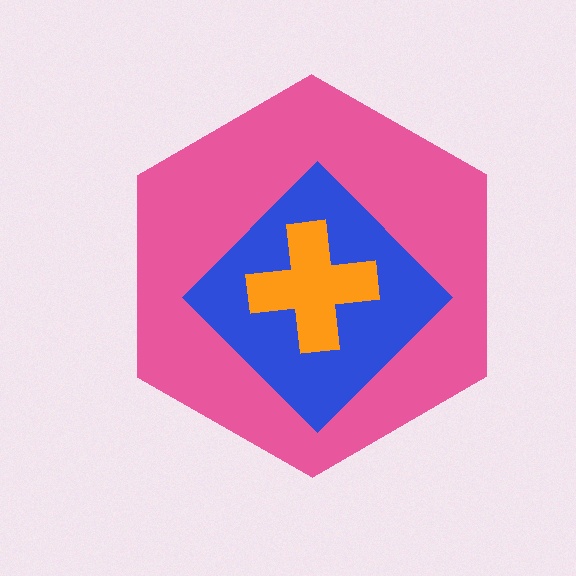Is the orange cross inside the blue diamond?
Yes.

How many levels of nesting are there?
3.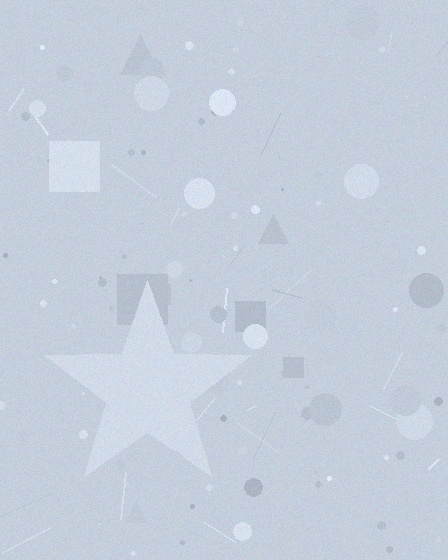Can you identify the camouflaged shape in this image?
The camouflaged shape is a star.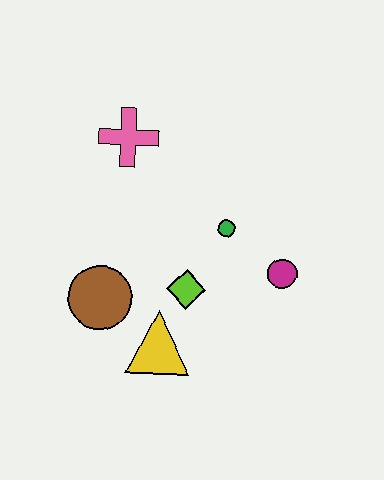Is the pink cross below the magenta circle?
No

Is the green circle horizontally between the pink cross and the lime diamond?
No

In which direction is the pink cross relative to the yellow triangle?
The pink cross is above the yellow triangle.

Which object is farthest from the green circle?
The brown circle is farthest from the green circle.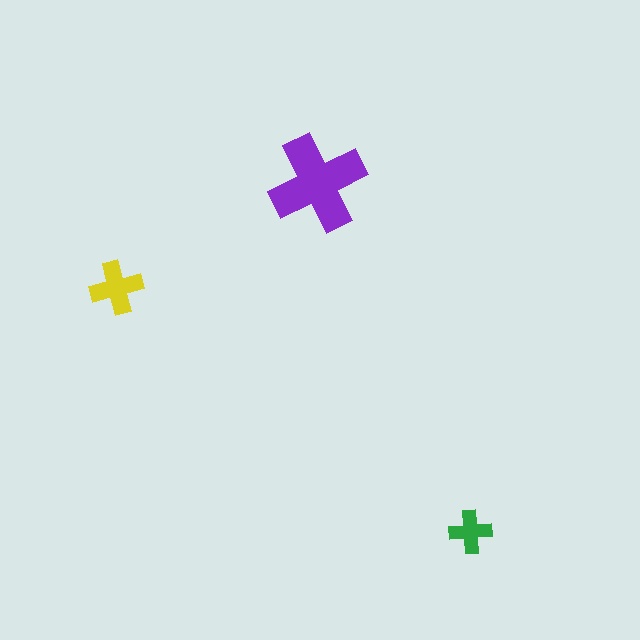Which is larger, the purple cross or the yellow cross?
The purple one.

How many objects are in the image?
There are 3 objects in the image.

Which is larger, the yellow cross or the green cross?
The yellow one.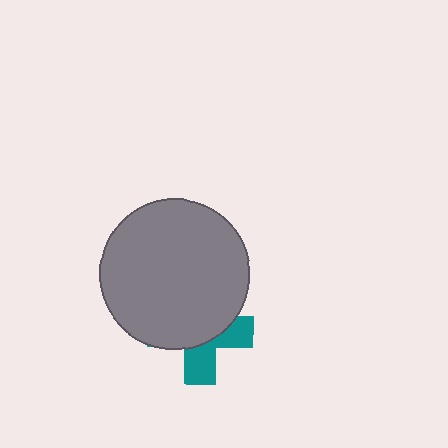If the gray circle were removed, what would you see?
You would see the complete teal cross.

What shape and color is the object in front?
The object in front is a gray circle.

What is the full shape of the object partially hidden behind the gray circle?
The partially hidden object is a teal cross.